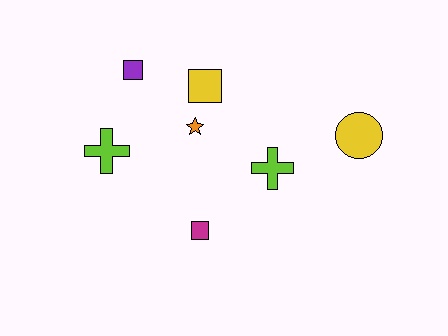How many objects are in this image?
There are 7 objects.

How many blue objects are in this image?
There are no blue objects.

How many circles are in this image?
There is 1 circle.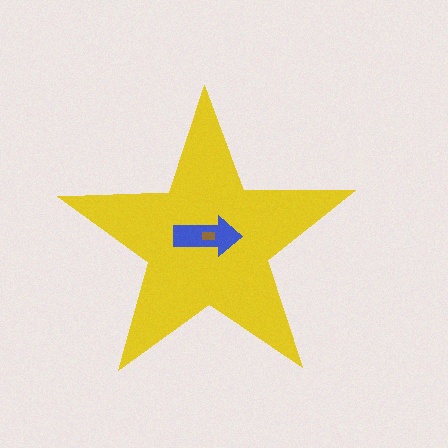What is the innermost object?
The brown rectangle.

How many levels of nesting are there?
3.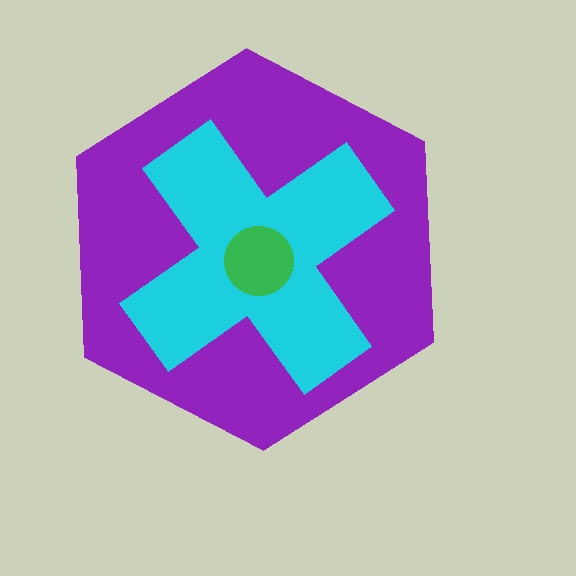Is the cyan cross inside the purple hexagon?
Yes.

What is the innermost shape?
The green circle.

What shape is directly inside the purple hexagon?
The cyan cross.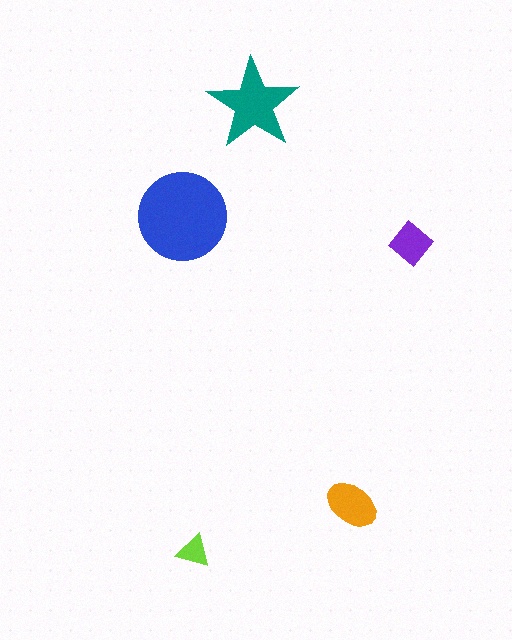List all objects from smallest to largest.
The lime triangle, the purple diamond, the orange ellipse, the teal star, the blue circle.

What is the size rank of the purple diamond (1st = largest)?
4th.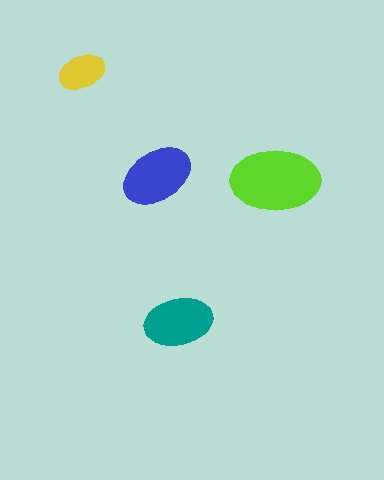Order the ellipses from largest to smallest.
the lime one, the blue one, the teal one, the yellow one.